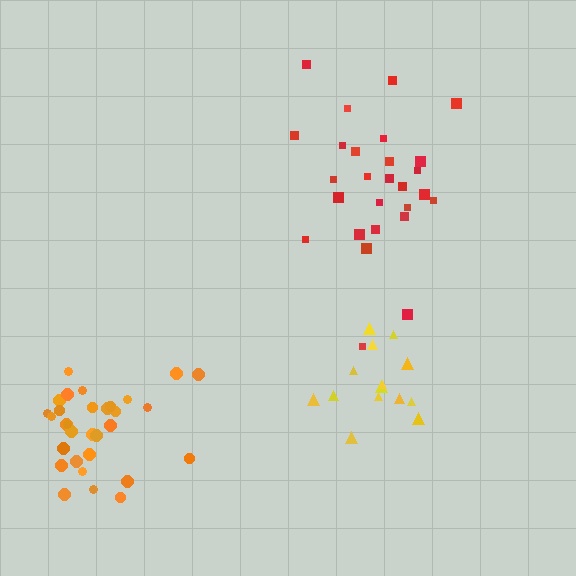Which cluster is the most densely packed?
Orange.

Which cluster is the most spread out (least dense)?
Red.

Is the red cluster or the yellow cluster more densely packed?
Yellow.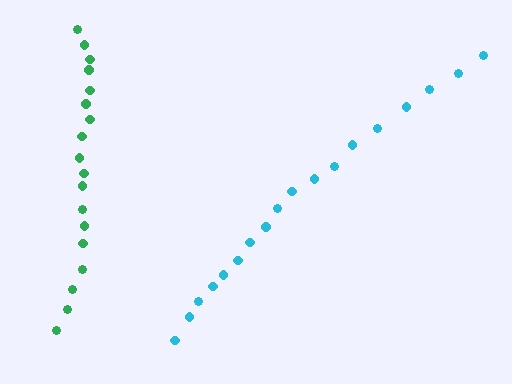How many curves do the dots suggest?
There are 2 distinct paths.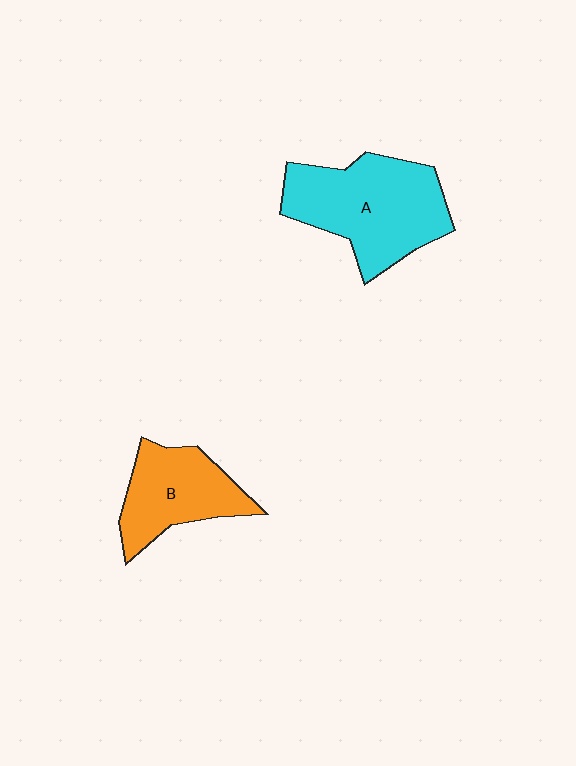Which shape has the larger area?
Shape A (cyan).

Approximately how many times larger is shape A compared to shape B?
Approximately 1.5 times.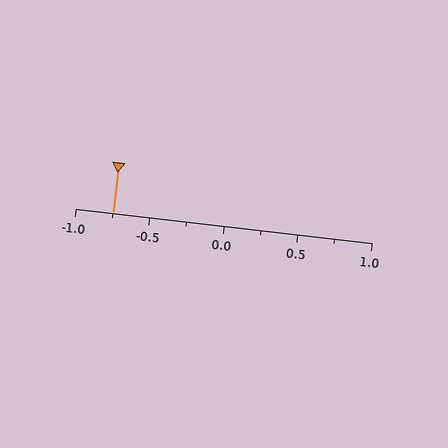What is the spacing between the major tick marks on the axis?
The major ticks are spaced 0.5 apart.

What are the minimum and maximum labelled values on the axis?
The axis runs from -1.0 to 1.0.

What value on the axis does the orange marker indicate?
The marker indicates approximately -0.75.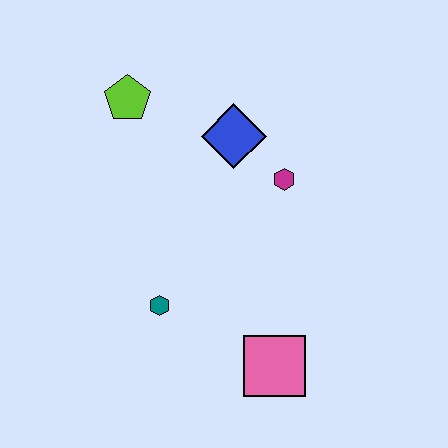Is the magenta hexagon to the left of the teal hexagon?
No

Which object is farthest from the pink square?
The lime pentagon is farthest from the pink square.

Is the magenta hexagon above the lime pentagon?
No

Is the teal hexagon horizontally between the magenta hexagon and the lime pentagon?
Yes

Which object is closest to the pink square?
The teal hexagon is closest to the pink square.